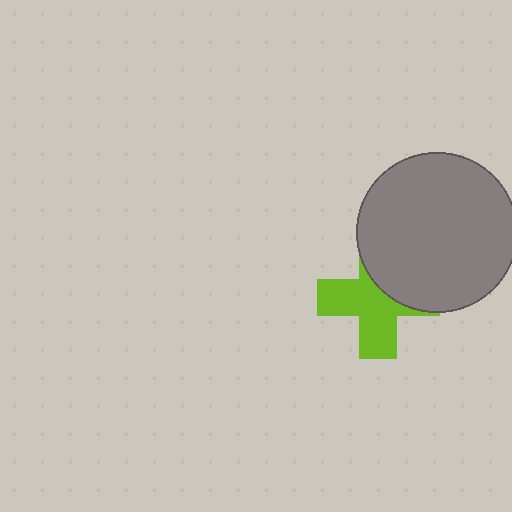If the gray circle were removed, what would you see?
You would see the complete lime cross.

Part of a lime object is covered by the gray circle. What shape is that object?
It is a cross.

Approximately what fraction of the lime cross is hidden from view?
Roughly 41% of the lime cross is hidden behind the gray circle.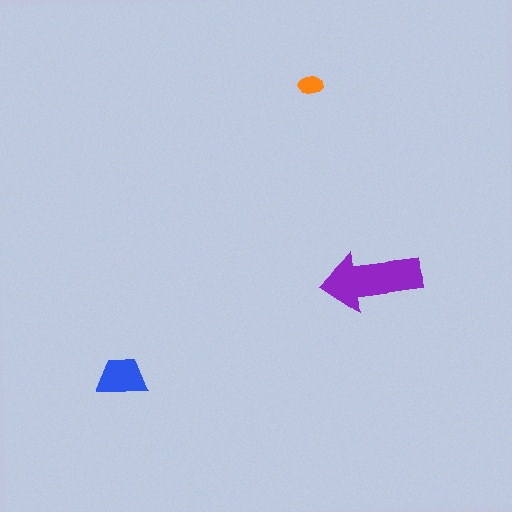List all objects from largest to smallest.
The purple arrow, the blue trapezoid, the orange ellipse.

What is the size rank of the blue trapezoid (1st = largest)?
2nd.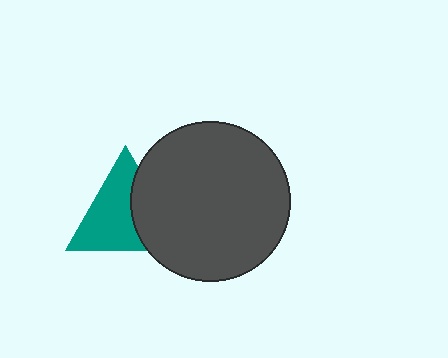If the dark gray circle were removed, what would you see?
You would see the complete teal triangle.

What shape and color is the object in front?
The object in front is a dark gray circle.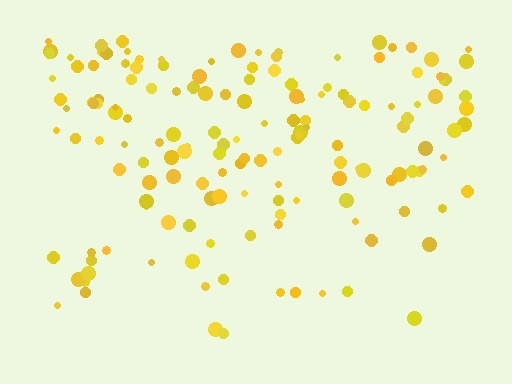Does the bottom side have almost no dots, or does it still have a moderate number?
Still a moderate number, just noticeably fewer than the top.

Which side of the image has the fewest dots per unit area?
The bottom.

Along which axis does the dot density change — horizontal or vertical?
Vertical.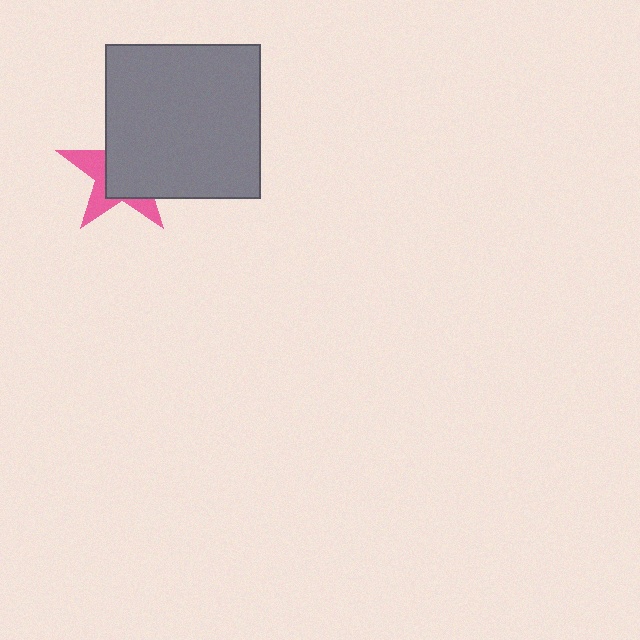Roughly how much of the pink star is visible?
A small part of it is visible (roughly 38%).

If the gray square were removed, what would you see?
You would see the complete pink star.